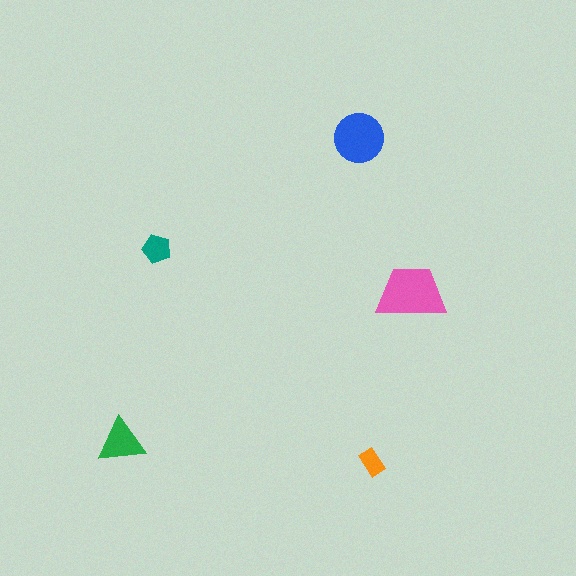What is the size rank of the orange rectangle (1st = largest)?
5th.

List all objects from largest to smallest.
The pink trapezoid, the blue circle, the green triangle, the teal pentagon, the orange rectangle.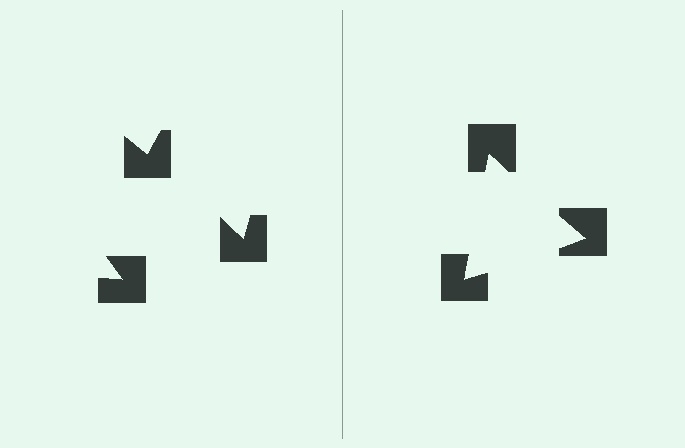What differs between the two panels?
The notched squares are positioned identically on both sides; only the wedge orientations differ. On the right they align to a triangle; on the left they are misaligned.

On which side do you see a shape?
An illusory triangle appears on the right side. On the left side the wedge cuts are rotated, so no coherent shape forms.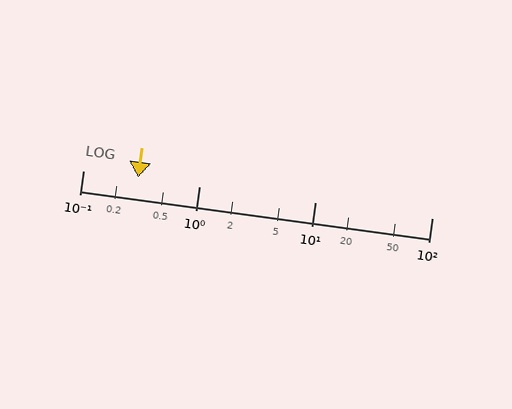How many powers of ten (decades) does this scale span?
The scale spans 3 decades, from 0.1 to 100.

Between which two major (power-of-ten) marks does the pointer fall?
The pointer is between 0.1 and 1.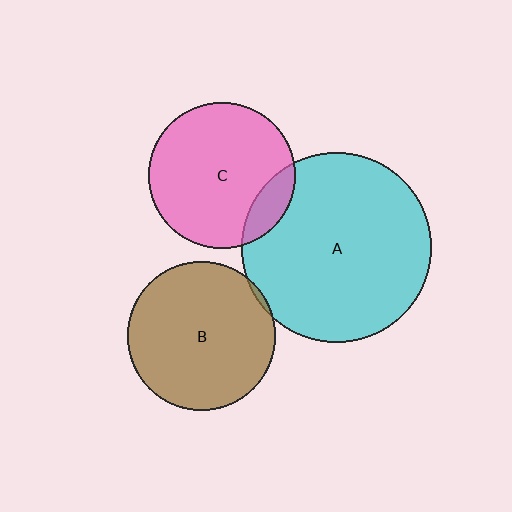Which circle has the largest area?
Circle A (cyan).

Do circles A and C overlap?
Yes.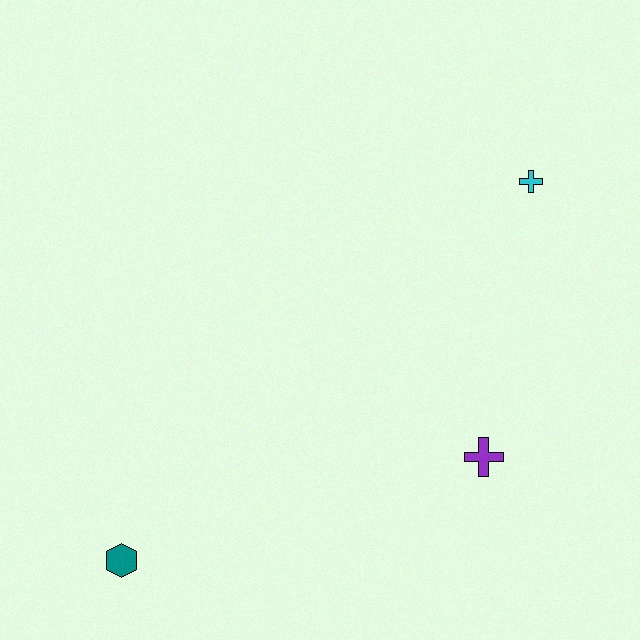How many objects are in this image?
There are 3 objects.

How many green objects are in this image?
There are no green objects.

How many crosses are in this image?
There are 2 crosses.